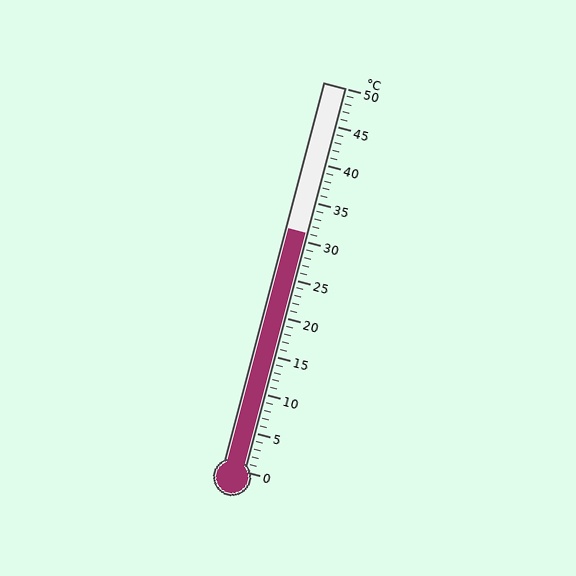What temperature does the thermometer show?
The thermometer shows approximately 31°C.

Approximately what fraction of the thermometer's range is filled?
The thermometer is filled to approximately 60% of its range.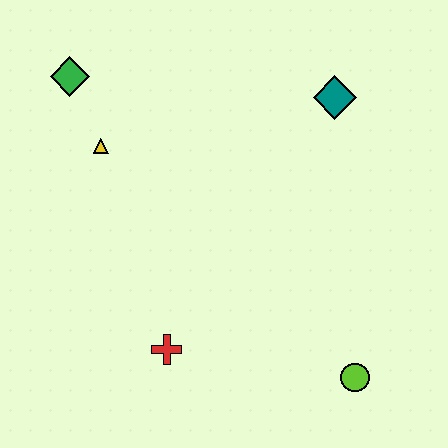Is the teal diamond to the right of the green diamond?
Yes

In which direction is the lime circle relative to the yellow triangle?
The lime circle is to the right of the yellow triangle.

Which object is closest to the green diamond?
The yellow triangle is closest to the green diamond.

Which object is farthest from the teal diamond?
The red cross is farthest from the teal diamond.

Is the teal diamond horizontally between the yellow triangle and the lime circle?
Yes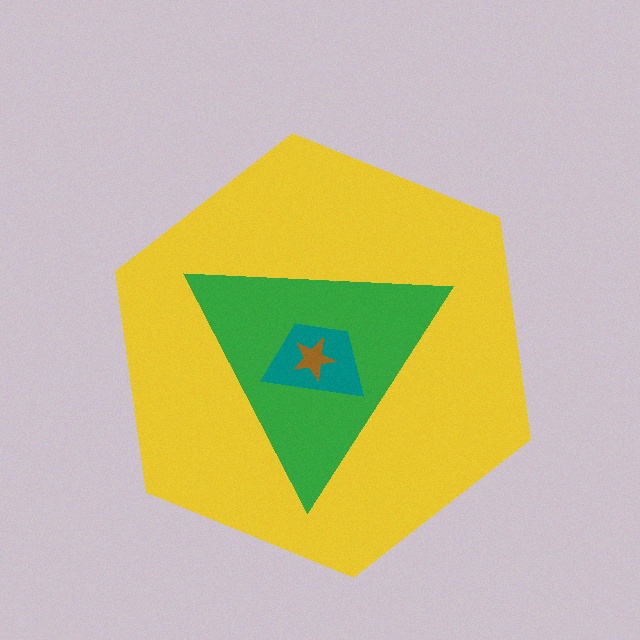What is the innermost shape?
The brown star.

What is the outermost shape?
The yellow hexagon.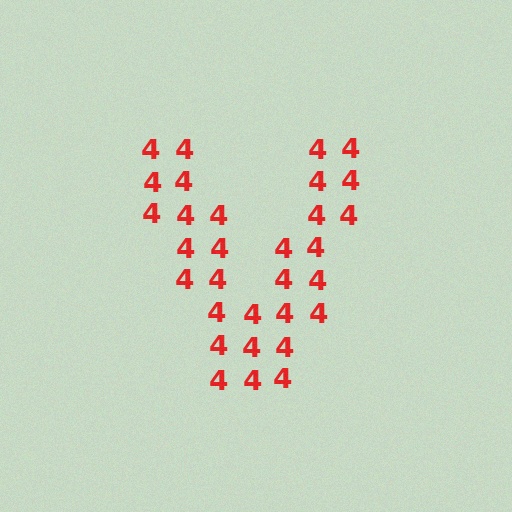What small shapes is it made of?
It is made of small digit 4's.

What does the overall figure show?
The overall figure shows the letter V.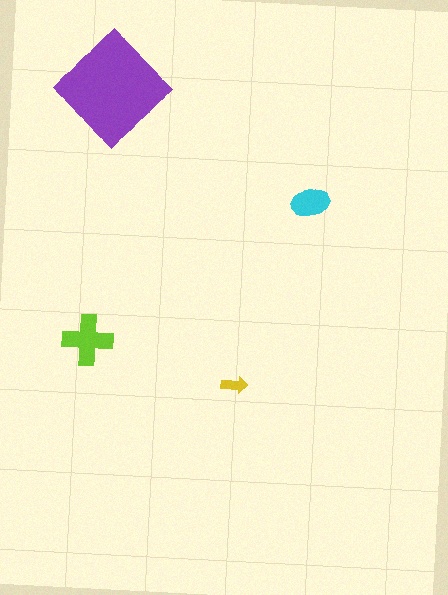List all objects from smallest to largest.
The yellow arrow, the cyan ellipse, the lime cross, the purple diamond.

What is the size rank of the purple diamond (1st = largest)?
1st.